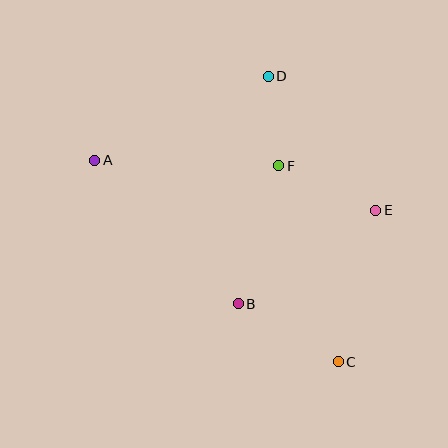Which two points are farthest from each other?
Points A and C are farthest from each other.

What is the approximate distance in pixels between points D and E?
The distance between D and E is approximately 172 pixels.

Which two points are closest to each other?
Points D and F are closest to each other.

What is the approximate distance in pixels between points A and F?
The distance between A and F is approximately 184 pixels.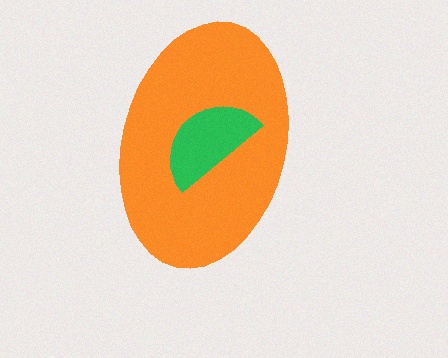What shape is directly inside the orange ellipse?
The green semicircle.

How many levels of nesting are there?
2.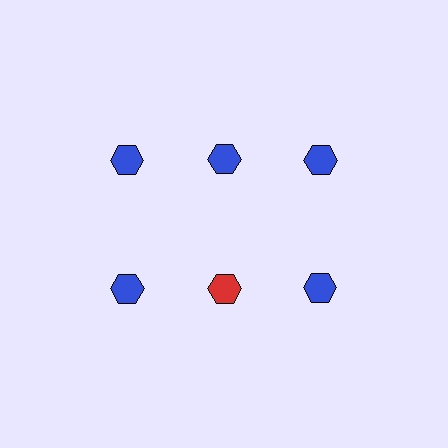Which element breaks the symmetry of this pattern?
The red hexagon in the second row, second from left column breaks the symmetry. All other shapes are blue hexagons.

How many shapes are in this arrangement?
There are 6 shapes arranged in a grid pattern.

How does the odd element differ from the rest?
It has a different color: red instead of blue.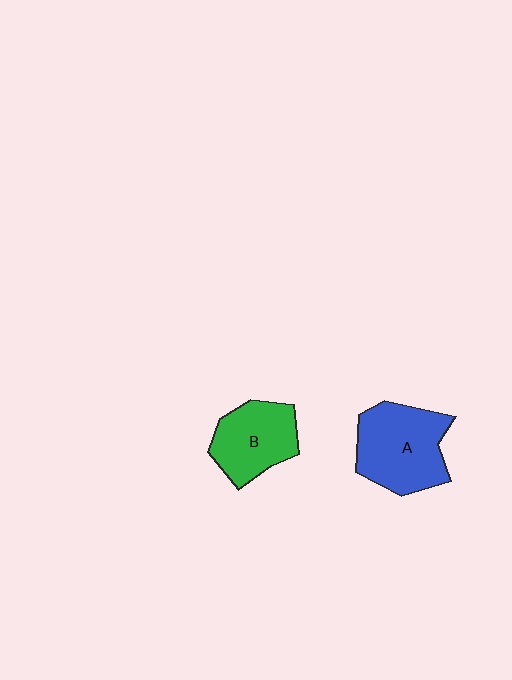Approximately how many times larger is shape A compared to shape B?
Approximately 1.3 times.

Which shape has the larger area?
Shape A (blue).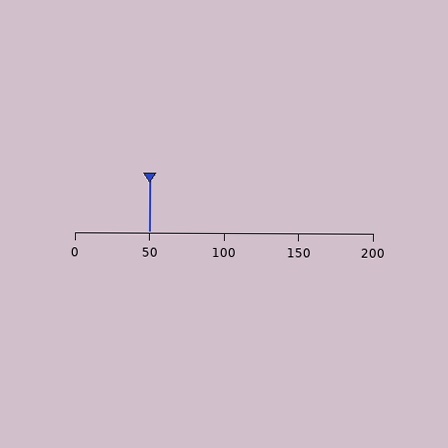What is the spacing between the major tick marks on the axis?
The major ticks are spaced 50 apart.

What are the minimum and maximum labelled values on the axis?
The axis runs from 0 to 200.